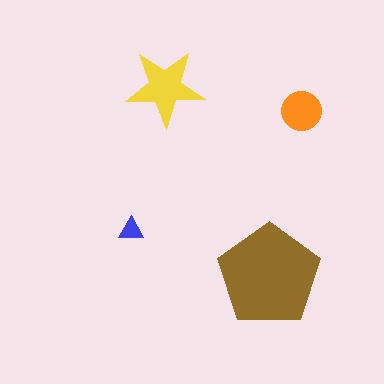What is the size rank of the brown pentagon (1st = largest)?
1st.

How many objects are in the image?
There are 4 objects in the image.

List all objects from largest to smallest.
The brown pentagon, the yellow star, the orange circle, the blue triangle.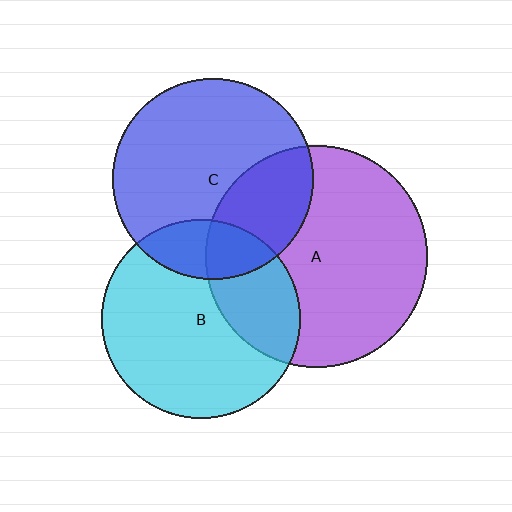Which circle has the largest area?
Circle A (purple).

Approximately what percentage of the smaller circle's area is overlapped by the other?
Approximately 30%.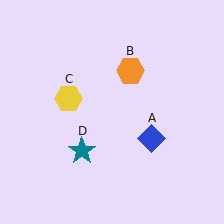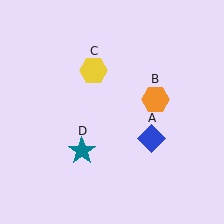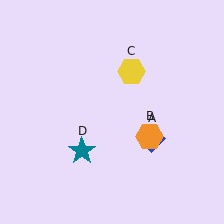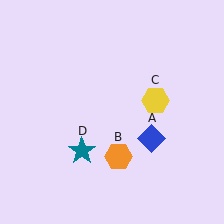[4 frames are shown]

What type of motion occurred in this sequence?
The orange hexagon (object B), yellow hexagon (object C) rotated clockwise around the center of the scene.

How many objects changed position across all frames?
2 objects changed position: orange hexagon (object B), yellow hexagon (object C).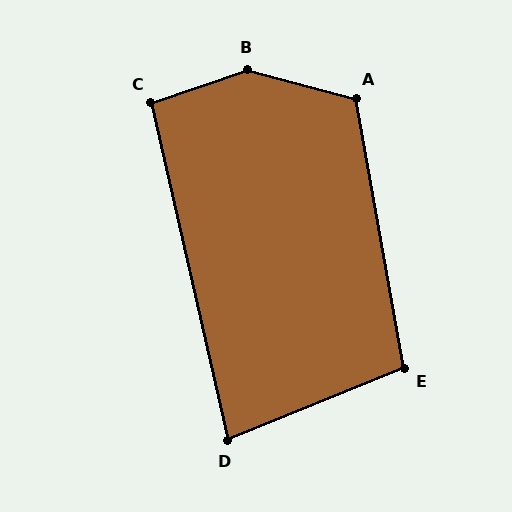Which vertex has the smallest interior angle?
D, at approximately 81 degrees.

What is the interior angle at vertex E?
Approximately 102 degrees (obtuse).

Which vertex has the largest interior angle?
B, at approximately 146 degrees.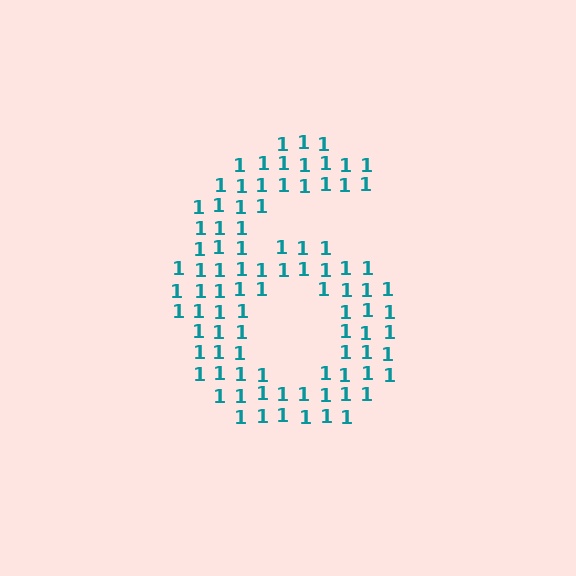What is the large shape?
The large shape is the digit 6.